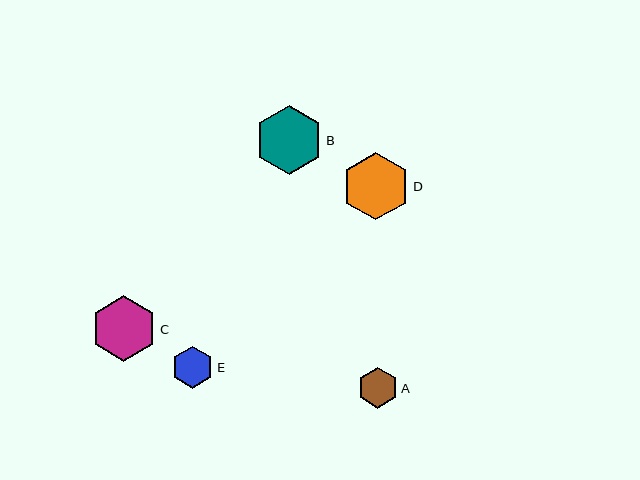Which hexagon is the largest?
Hexagon B is the largest with a size of approximately 69 pixels.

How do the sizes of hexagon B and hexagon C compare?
Hexagon B and hexagon C are approximately the same size.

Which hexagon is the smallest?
Hexagon A is the smallest with a size of approximately 41 pixels.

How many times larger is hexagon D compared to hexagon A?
Hexagon D is approximately 1.7 times the size of hexagon A.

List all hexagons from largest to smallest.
From largest to smallest: B, D, C, E, A.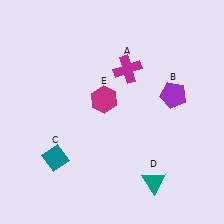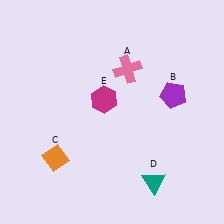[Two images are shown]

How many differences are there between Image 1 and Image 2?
There are 2 differences between the two images.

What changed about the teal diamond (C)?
In Image 1, C is teal. In Image 2, it changed to orange.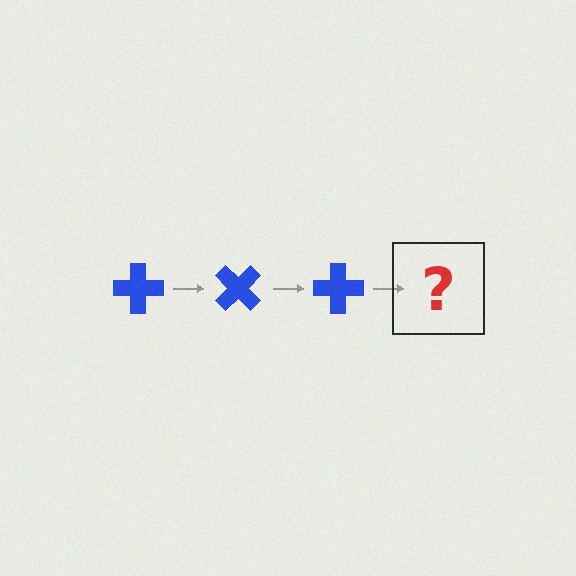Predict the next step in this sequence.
The next step is a blue cross rotated 135 degrees.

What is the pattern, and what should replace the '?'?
The pattern is that the cross rotates 45 degrees each step. The '?' should be a blue cross rotated 135 degrees.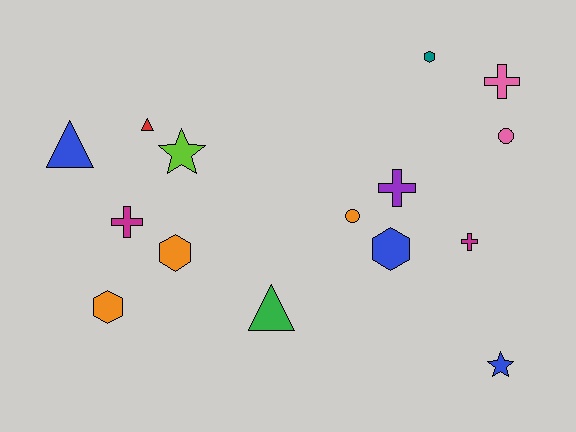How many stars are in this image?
There are 2 stars.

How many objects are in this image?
There are 15 objects.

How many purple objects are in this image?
There is 1 purple object.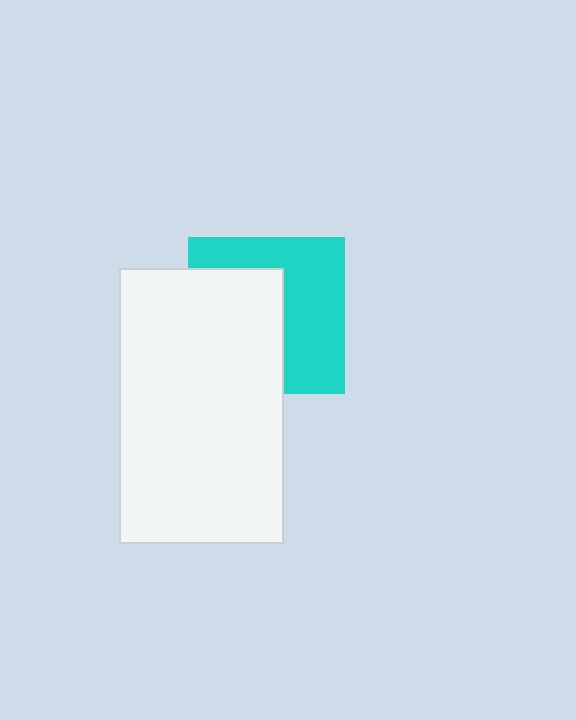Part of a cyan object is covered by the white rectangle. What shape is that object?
It is a square.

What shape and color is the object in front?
The object in front is a white rectangle.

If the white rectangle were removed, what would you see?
You would see the complete cyan square.